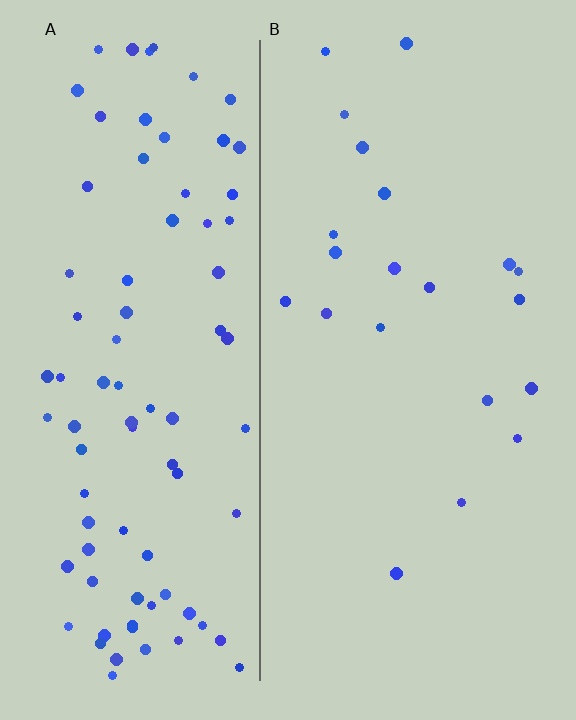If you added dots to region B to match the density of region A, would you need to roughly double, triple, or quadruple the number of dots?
Approximately quadruple.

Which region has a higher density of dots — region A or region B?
A (the left).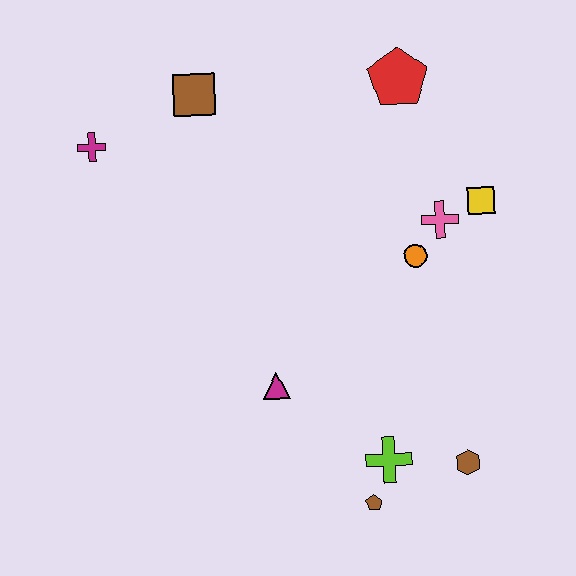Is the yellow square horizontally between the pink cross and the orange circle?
No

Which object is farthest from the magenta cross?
The brown hexagon is farthest from the magenta cross.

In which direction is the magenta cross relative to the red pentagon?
The magenta cross is to the left of the red pentagon.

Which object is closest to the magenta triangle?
The lime cross is closest to the magenta triangle.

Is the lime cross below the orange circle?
Yes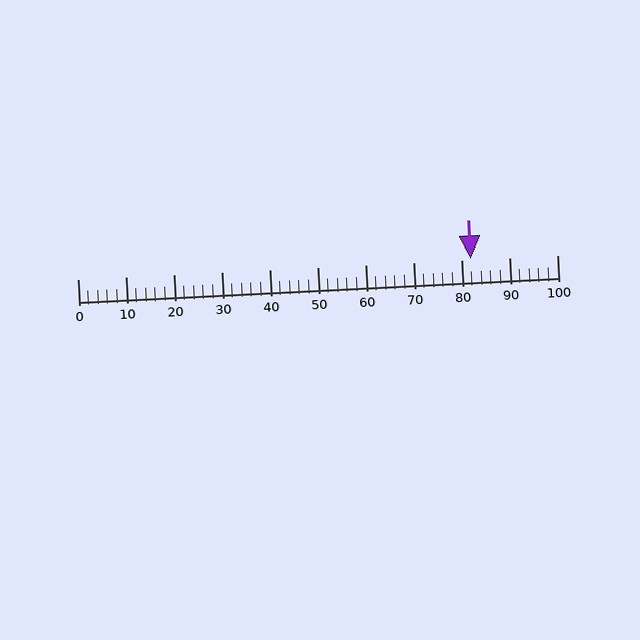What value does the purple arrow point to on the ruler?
The purple arrow points to approximately 82.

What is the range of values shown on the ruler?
The ruler shows values from 0 to 100.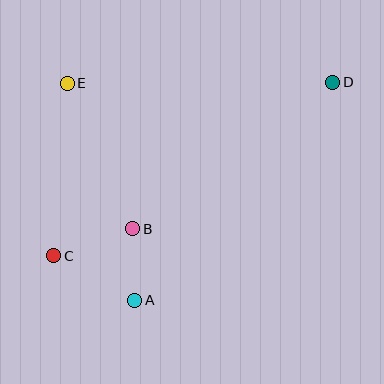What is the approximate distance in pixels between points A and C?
The distance between A and C is approximately 92 pixels.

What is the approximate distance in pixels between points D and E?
The distance between D and E is approximately 265 pixels.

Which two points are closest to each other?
Points A and B are closest to each other.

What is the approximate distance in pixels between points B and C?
The distance between B and C is approximately 83 pixels.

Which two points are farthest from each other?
Points C and D are farthest from each other.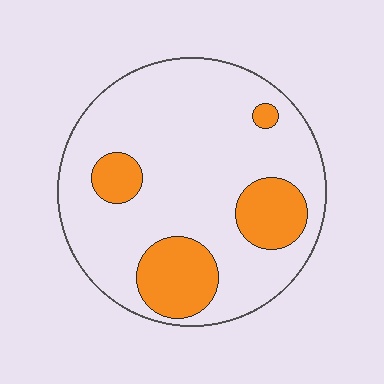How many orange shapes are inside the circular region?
4.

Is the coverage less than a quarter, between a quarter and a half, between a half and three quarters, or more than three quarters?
Less than a quarter.